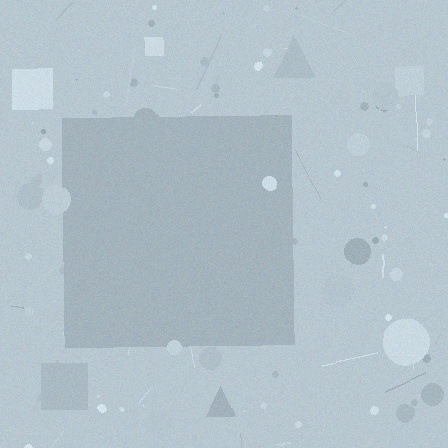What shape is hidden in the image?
A square is hidden in the image.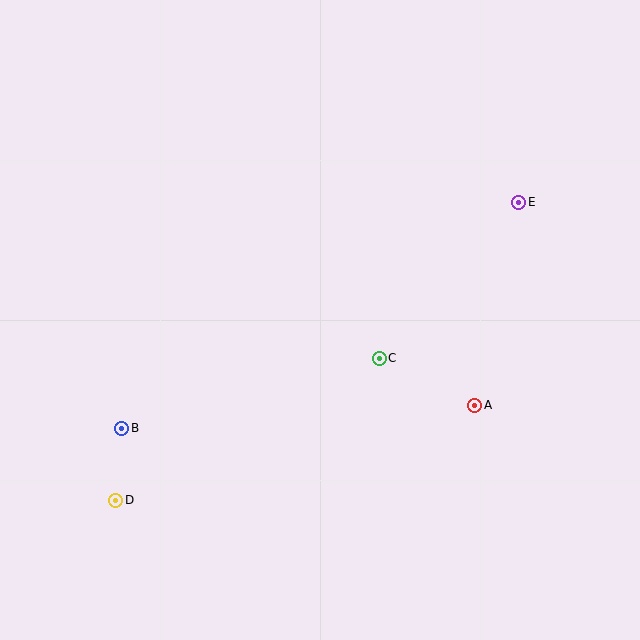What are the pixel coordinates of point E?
Point E is at (519, 202).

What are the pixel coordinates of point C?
Point C is at (379, 358).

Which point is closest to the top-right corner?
Point E is closest to the top-right corner.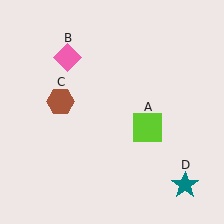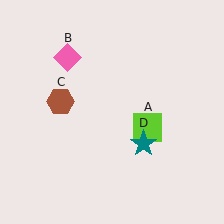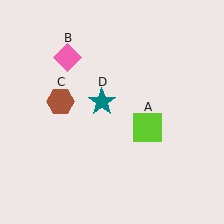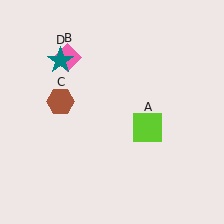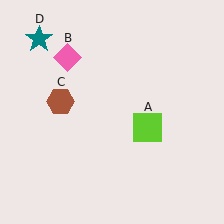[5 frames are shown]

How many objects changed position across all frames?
1 object changed position: teal star (object D).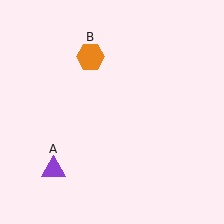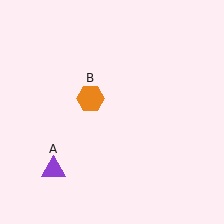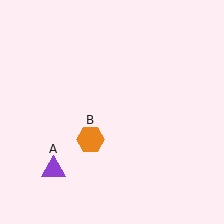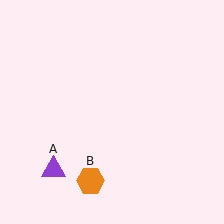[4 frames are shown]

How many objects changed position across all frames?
1 object changed position: orange hexagon (object B).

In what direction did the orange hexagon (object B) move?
The orange hexagon (object B) moved down.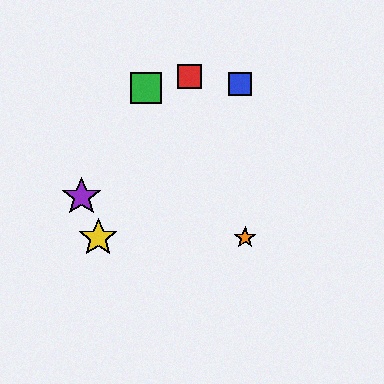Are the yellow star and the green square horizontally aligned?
No, the yellow star is at y≈238 and the green square is at y≈88.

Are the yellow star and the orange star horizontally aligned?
Yes, both are at y≈238.